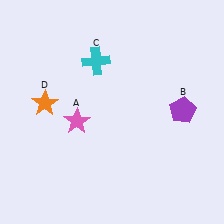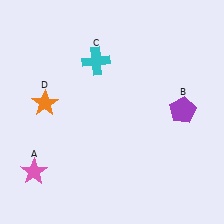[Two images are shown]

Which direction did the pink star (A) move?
The pink star (A) moved down.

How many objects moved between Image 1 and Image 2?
1 object moved between the two images.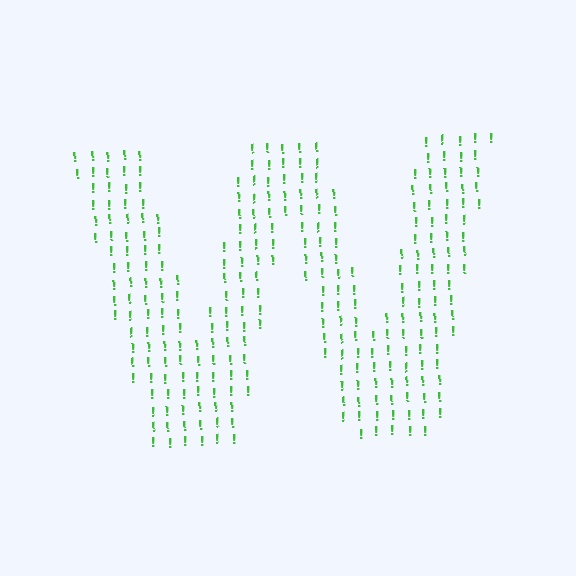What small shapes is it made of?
It is made of small exclamation marks.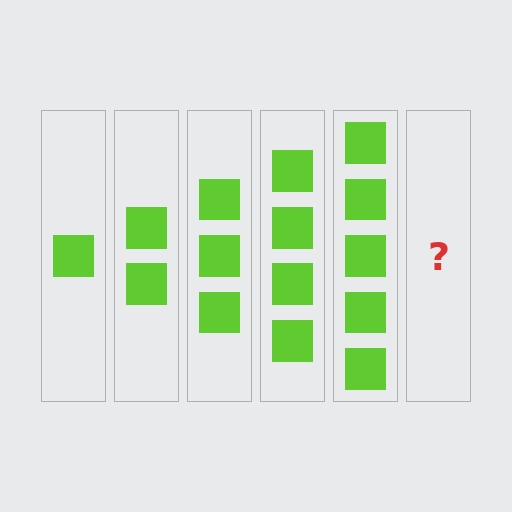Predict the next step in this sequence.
The next step is 6 squares.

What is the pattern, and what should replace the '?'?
The pattern is that each step adds one more square. The '?' should be 6 squares.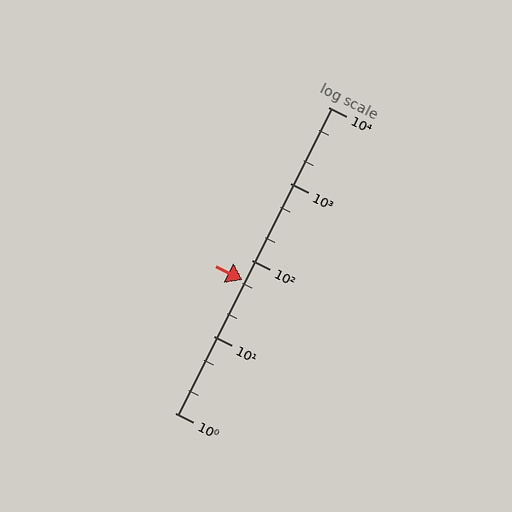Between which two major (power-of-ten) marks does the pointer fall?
The pointer is between 10 and 100.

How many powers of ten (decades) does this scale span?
The scale spans 4 decades, from 1 to 10000.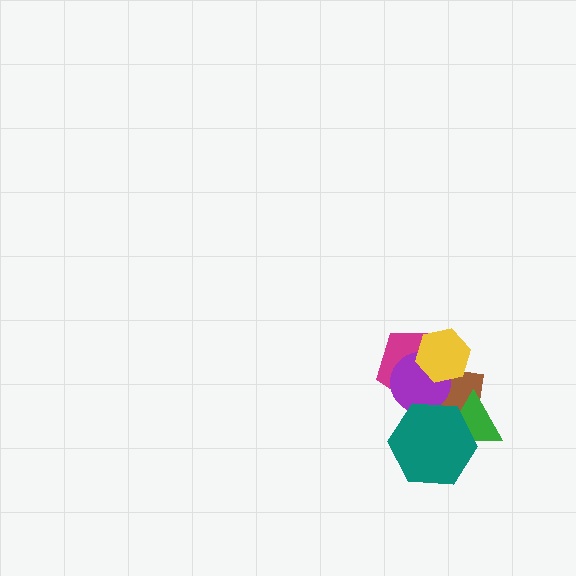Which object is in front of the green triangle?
The teal hexagon is in front of the green triangle.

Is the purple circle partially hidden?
Yes, it is partially covered by another shape.